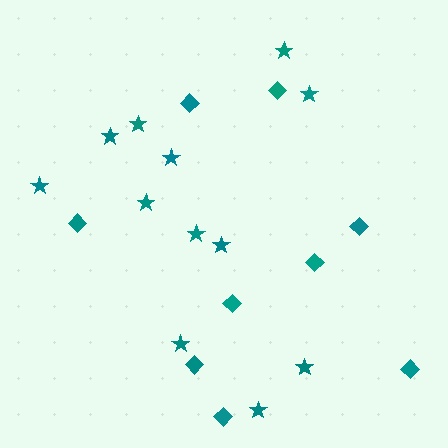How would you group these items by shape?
There are 2 groups: one group of diamonds (9) and one group of stars (12).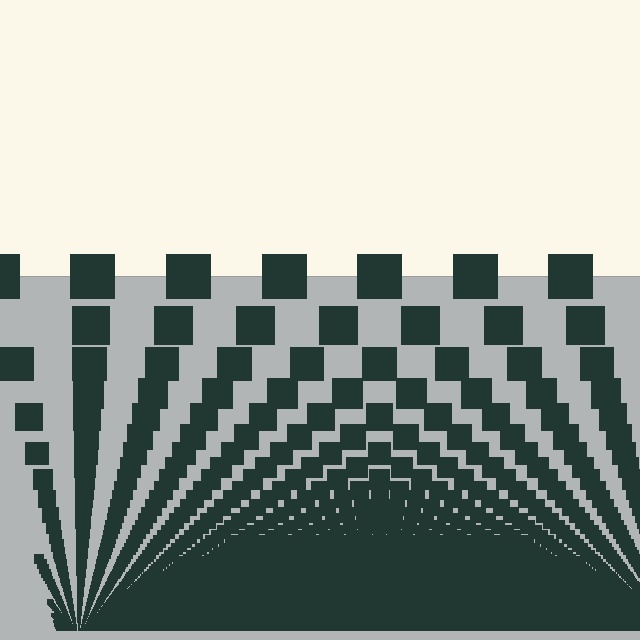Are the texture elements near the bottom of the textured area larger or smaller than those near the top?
Smaller. The gradient is inverted — elements near the bottom are smaller and denser.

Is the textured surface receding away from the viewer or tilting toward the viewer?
The surface appears to tilt toward the viewer. Texture elements get larger and sparser toward the top.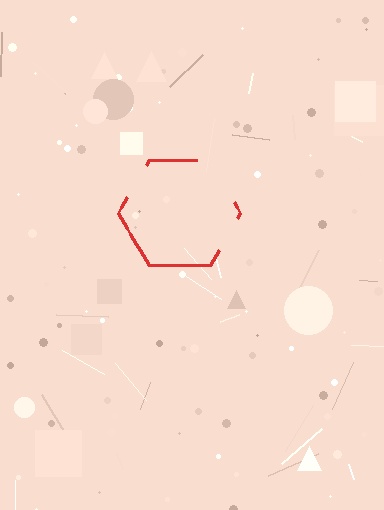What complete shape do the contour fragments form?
The contour fragments form a hexagon.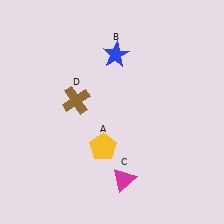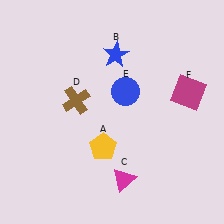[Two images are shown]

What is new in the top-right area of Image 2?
A magenta square (F) was added in the top-right area of Image 2.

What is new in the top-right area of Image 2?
A blue circle (E) was added in the top-right area of Image 2.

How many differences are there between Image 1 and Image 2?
There are 2 differences between the two images.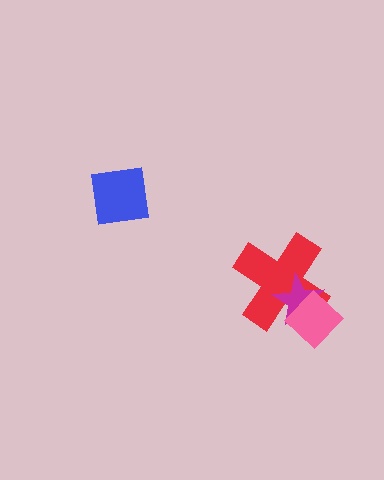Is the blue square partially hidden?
No, no other shape covers it.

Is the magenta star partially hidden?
Yes, it is partially covered by another shape.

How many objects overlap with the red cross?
2 objects overlap with the red cross.